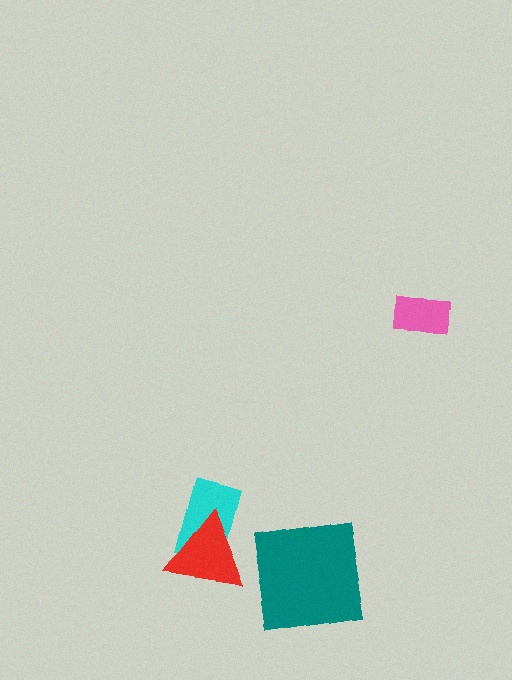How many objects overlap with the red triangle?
1 object overlaps with the red triangle.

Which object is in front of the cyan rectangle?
The red triangle is in front of the cyan rectangle.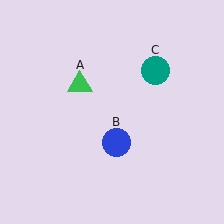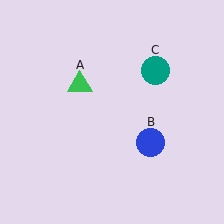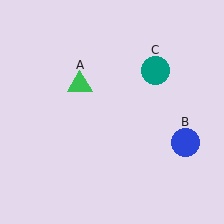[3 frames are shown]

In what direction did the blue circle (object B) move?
The blue circle (object B) moved right.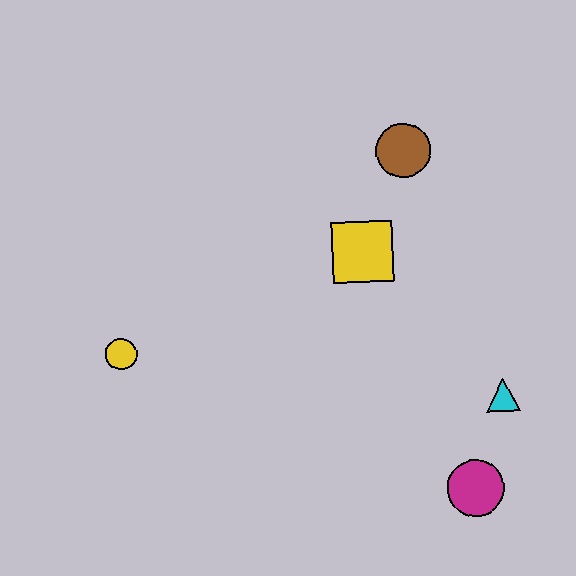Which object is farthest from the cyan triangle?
The yellow circle is farthest from the cyan triangle.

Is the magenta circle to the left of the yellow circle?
No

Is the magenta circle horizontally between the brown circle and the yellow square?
No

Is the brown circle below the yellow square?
No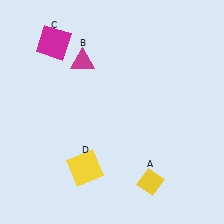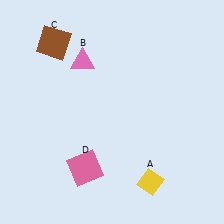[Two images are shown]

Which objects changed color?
B changed from magenta to pink. C changed from magenta to brown. D changed from yellow to pink.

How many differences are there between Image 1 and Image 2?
There are 3 differences between the two images.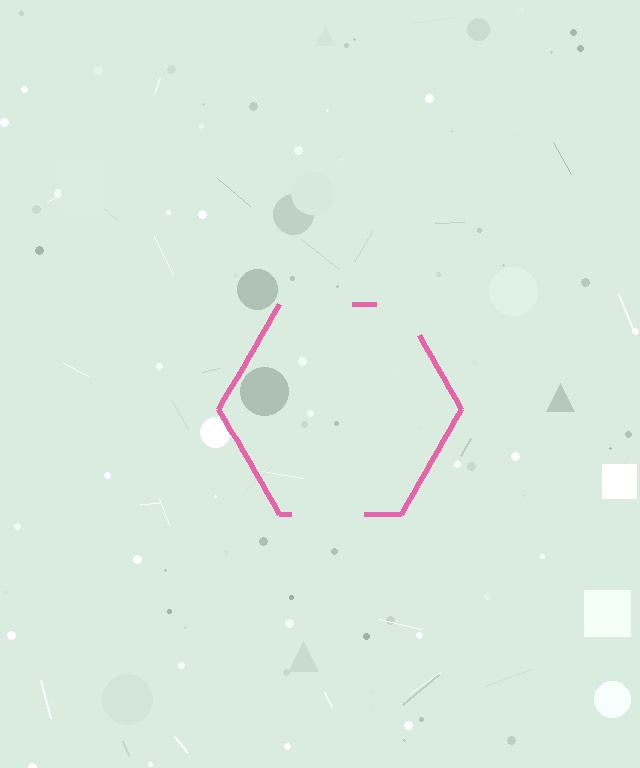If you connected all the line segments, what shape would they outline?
They would outline a hexagon.